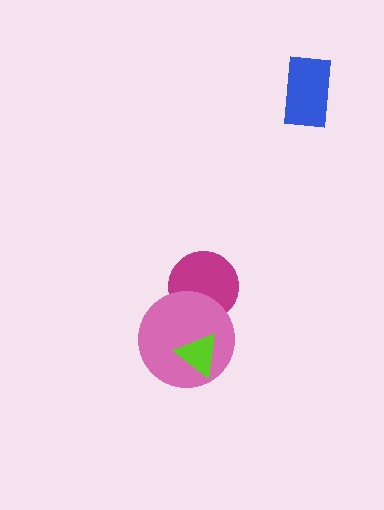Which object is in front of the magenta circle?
The pink circle is in front of the magenta circle.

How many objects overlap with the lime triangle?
1 object overlaps with the lime triangle.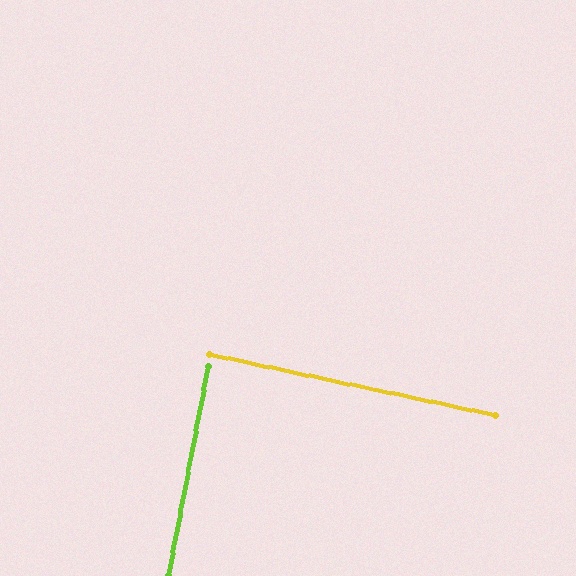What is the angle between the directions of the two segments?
Approximately 89 degrees.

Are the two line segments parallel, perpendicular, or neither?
Perpendicular — they meet at approximately 89°.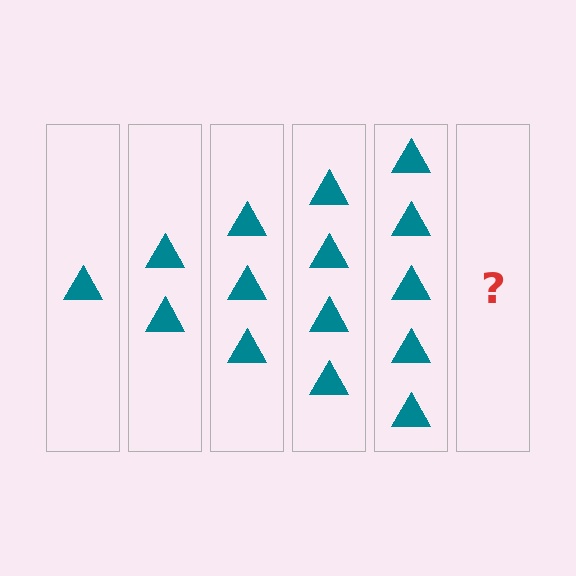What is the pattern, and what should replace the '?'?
The pattern is that each step adds one more triangle. The '?' should be 6 triangles.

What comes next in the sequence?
The next element should be 6 triangles.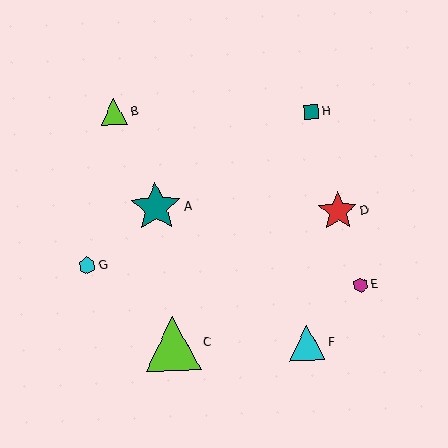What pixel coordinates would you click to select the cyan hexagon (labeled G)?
Click at (87, 266) to select the cyan hexagon G.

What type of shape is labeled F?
Shape F is a cyan triangle.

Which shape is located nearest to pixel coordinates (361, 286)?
The magenta hexagon (labeled E) at (361, 285) is nearest to that location.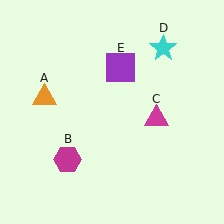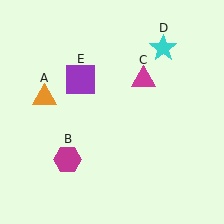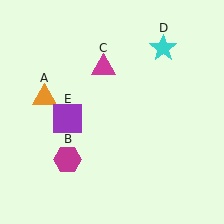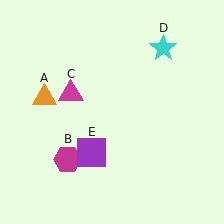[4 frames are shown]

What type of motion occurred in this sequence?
The magenta triangle (object C), purple square (object E) rotated counterclockwise around the center of the scene.